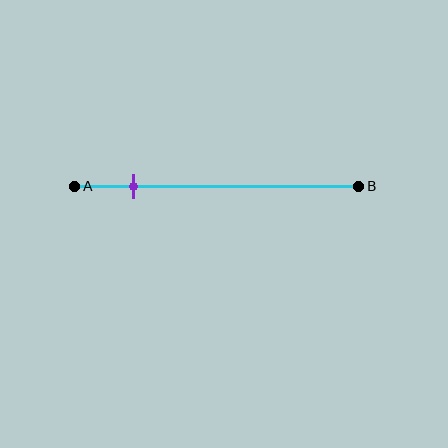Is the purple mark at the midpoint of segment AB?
No, the mark is at about 20% from A, not at the 50% midpoint.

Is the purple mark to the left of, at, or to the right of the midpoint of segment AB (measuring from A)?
The purple mark is to the left of the midpoint of segment AB.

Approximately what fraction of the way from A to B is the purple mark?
The purple mark is approximately 20% of the way from A to B.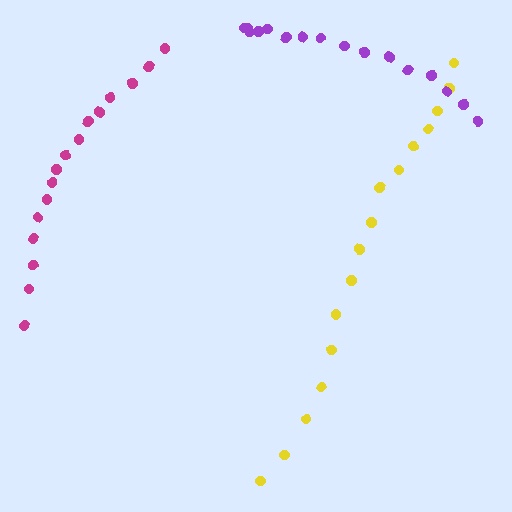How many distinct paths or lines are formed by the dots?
There are 3 distinct paths.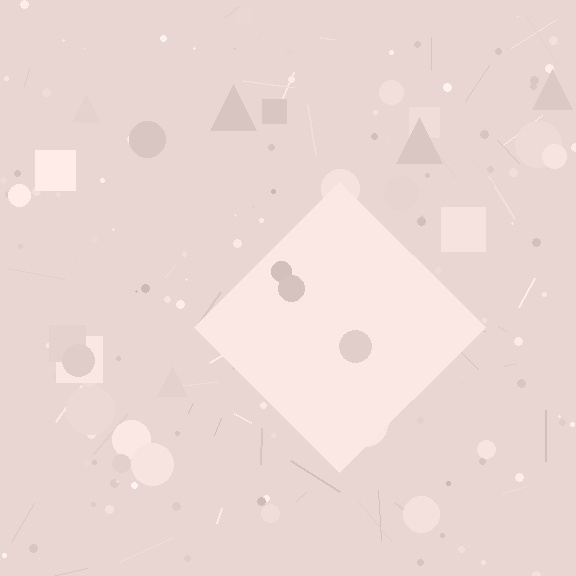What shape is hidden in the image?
A diamond is hidden in the image.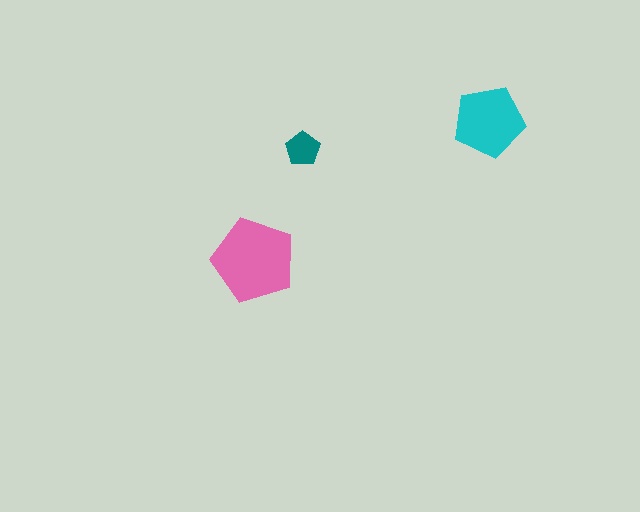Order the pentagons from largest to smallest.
the pink one, the cyan one, the teal one.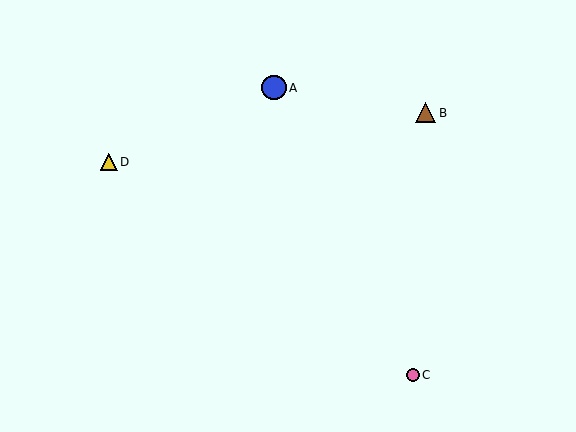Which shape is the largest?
The blue circle (labeled A) is the largest.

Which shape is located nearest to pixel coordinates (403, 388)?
The pink circle (labeled C) at (413, 375) is nearest to that location.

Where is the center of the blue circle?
The center of the blue circle is at (274, 88).